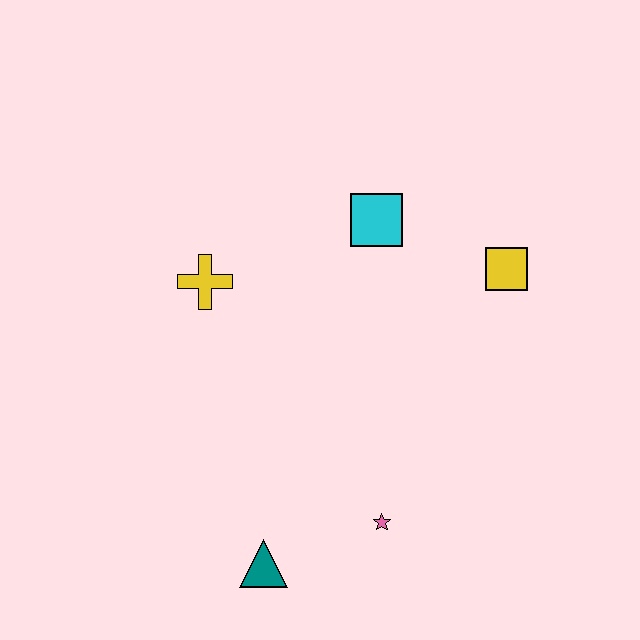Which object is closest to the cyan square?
The yellow square is closest to the cyan square.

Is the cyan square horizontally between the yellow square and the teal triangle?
Yes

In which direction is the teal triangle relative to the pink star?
The teal triangle is to the left of the pink star.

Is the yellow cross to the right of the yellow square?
No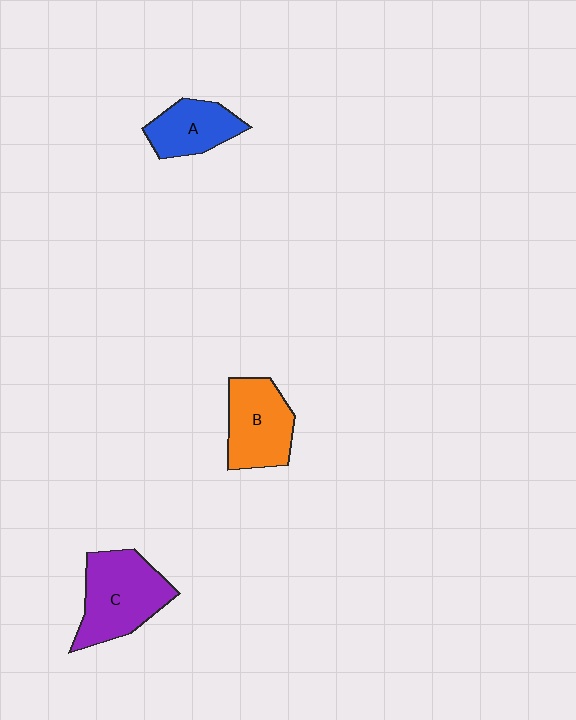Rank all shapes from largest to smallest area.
From largest to smallest: C (purple), B (orange), A (blue).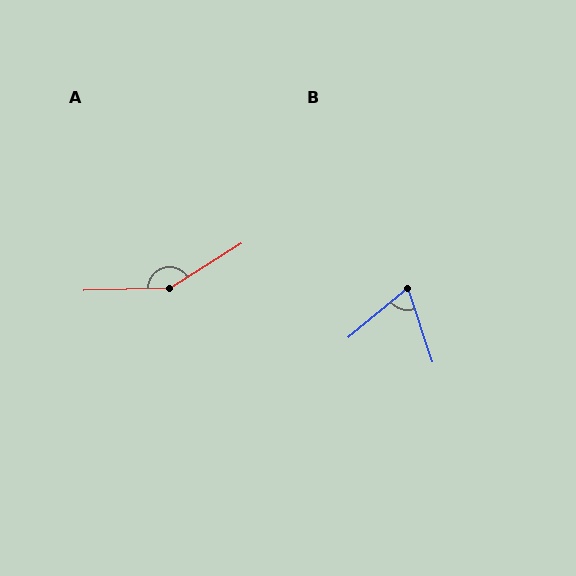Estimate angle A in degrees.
Approximately 150 degrees.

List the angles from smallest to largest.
B (69°), A (150°).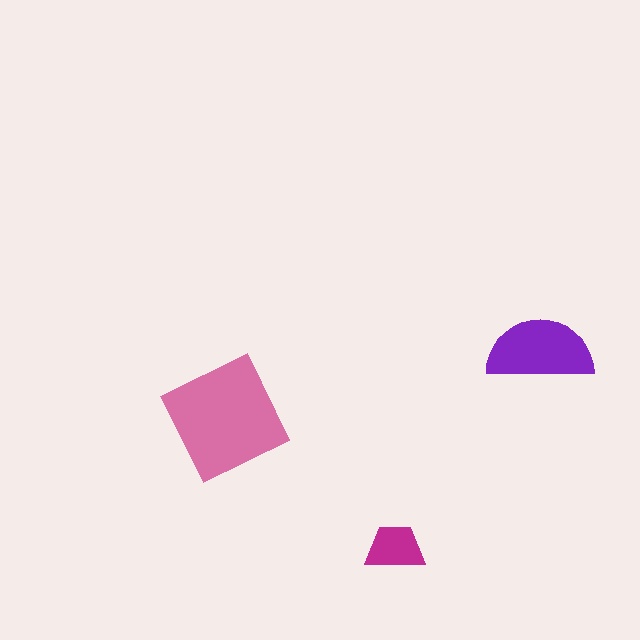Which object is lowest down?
The magenta trapezoid is bottommost.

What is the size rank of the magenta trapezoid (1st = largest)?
3rd.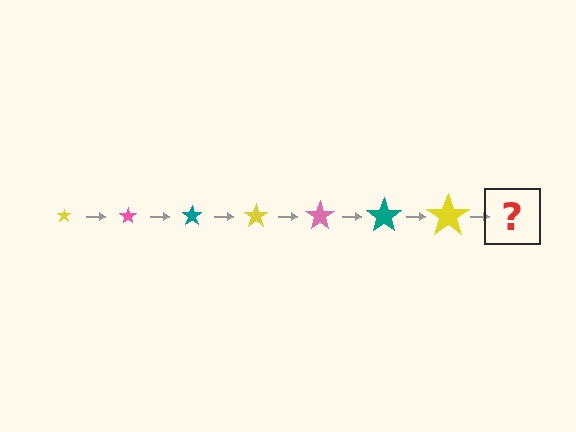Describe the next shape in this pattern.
It should be a pink star, larger than the previous one.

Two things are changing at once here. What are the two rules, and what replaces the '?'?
The two rules are that the star grows larger each step and the color cycles through yellow, pink, and teal. The '?' should be a pink star, larger than the previous one.